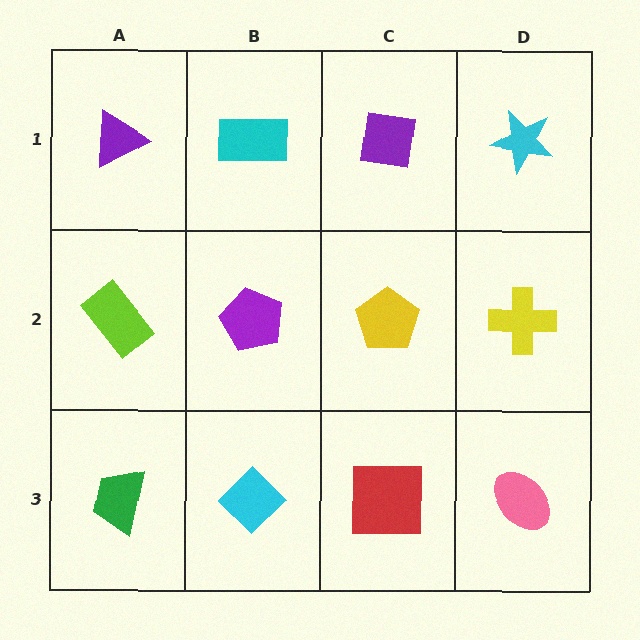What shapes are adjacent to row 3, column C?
A yellow pentagon (row 2, column C), a cyan diamond (row 3, column B), a pink ellipse (row 3, column D).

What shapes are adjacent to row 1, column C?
A yellow pentagon (row 2, column C), a cyan rectangle (row 1, column B), a cyan star (row 1, column D).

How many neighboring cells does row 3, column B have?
3.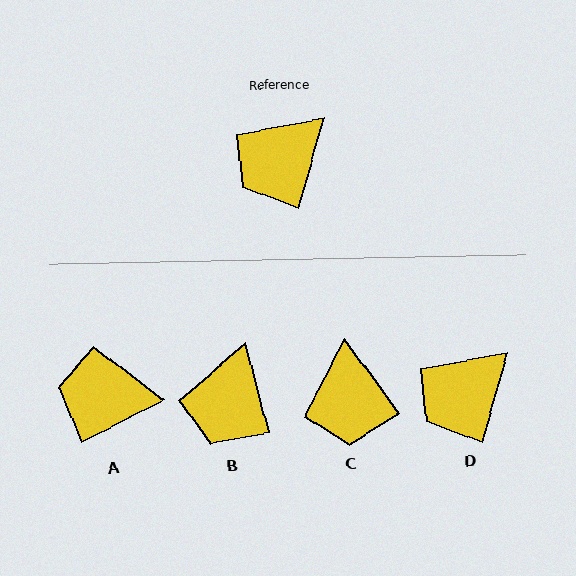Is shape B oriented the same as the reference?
No, it is off by about 30 degrees.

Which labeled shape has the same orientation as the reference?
D.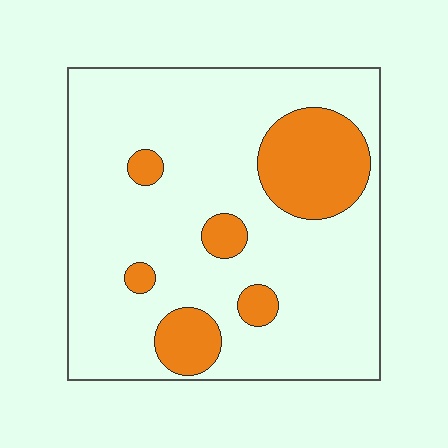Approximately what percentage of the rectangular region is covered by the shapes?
Approximately 20%.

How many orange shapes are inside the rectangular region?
6.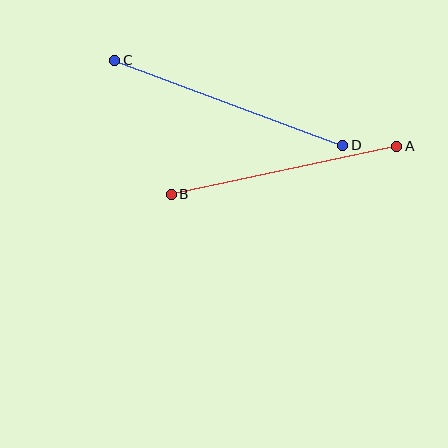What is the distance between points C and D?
The distance is approximately 243 pixels.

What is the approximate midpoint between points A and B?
The midpoint is at approximately (284, 170) pixels.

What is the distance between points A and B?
The distance is approximately 231 pixels.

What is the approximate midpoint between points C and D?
The midpoint is at approximately (229, 103) pixels.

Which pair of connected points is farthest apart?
Points C and D are farthest apart.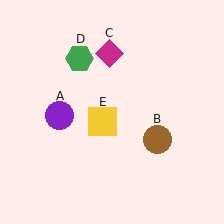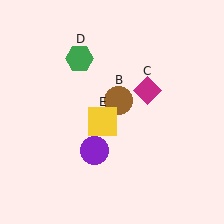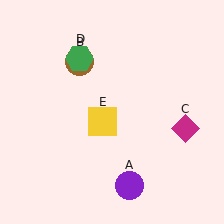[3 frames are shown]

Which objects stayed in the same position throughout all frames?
Green hexagon (object D) and yellow square (object E) remained stationary.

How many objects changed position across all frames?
3 objects changed position: purple circle (object A), brown circle (object B), magenta diamond (object C).